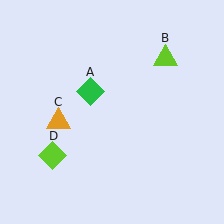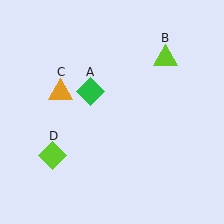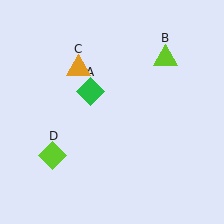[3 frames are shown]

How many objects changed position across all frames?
1 object changed position: orange triangle (object C).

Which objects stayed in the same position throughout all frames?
Green diamond (object A) and lime triangle (object B) and lime diamond (object D) remained stationary.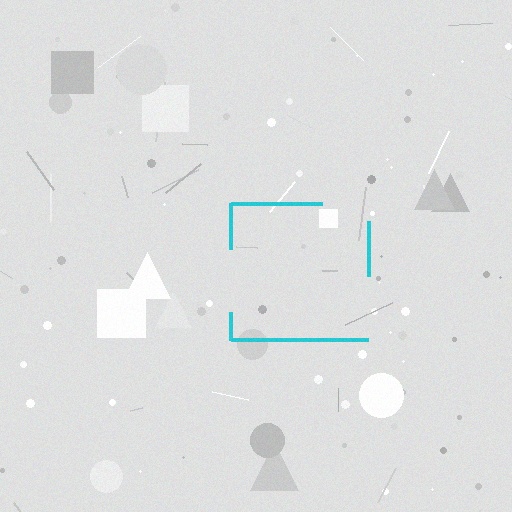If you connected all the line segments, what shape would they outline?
They would outline a square.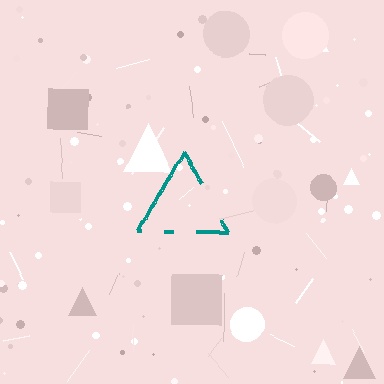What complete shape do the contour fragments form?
The contour fragments form a triangle.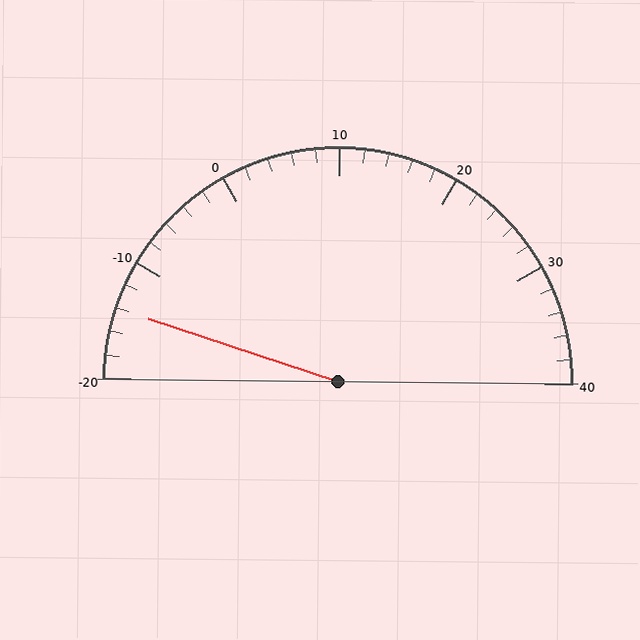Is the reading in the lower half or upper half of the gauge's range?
The reading is in the lower half of the range (-20 to 40).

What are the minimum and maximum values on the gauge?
The gauge ranges from -20 to 40.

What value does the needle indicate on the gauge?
The needle indicates approximately -14.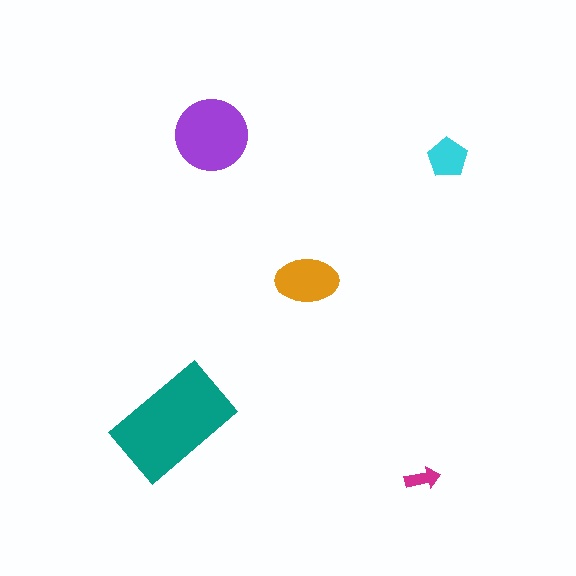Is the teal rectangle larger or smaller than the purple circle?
Larger.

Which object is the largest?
The teal rectangle.